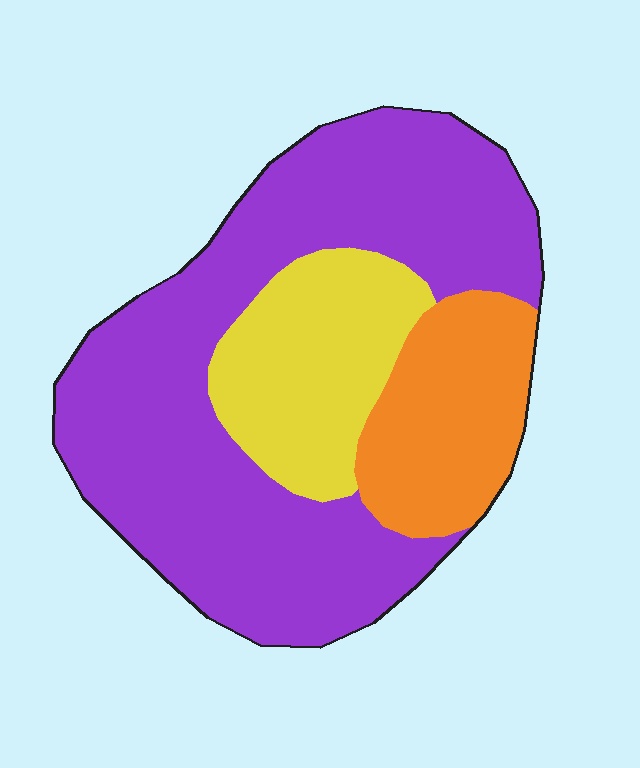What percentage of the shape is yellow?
Yellow covers roughly 20% of the shape.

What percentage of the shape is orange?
Orange takes up about one sixth (1/6) of the shape.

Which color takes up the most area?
Purple, at roughly 60%.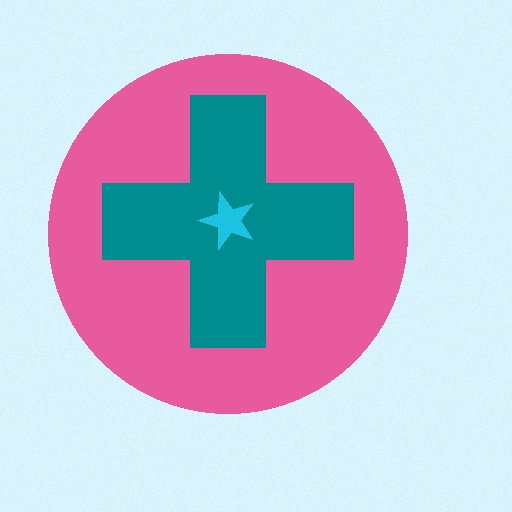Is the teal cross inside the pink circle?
Yes.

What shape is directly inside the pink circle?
The teal cross.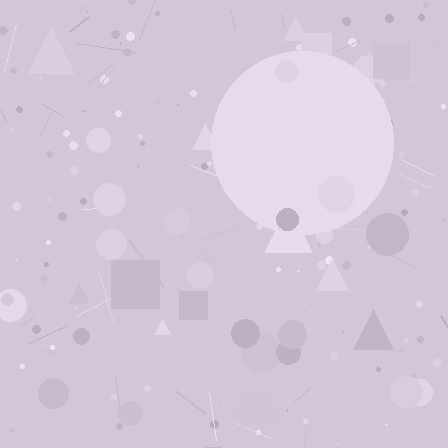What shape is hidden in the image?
A circle is hidden in the image.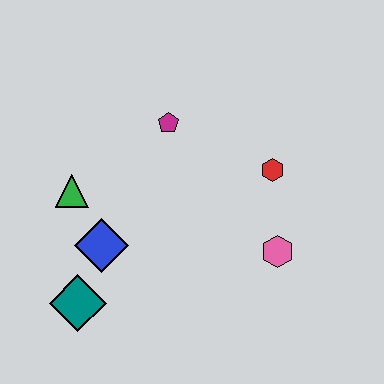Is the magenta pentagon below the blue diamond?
No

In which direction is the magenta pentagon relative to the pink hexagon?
The magenta pentagon is above the pink hexagon.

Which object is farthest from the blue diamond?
The red hexagon is farthest from the blue diamond.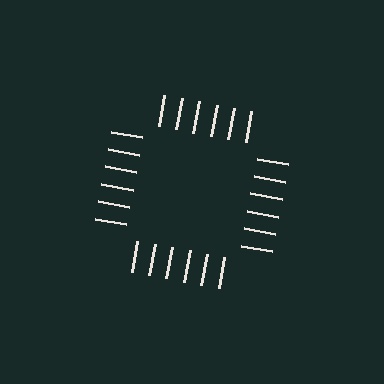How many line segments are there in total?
24 — 6 along each of the 4 edges.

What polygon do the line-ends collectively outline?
An illusory square — the line segments terminate on its edges but no continuous stroke is drawn.